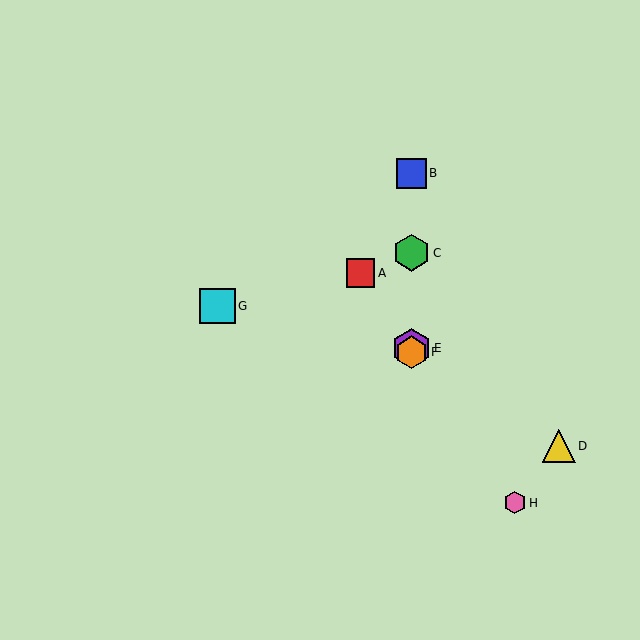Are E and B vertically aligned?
Yes, both are at x≈411.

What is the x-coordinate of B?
Object B is at x≈411.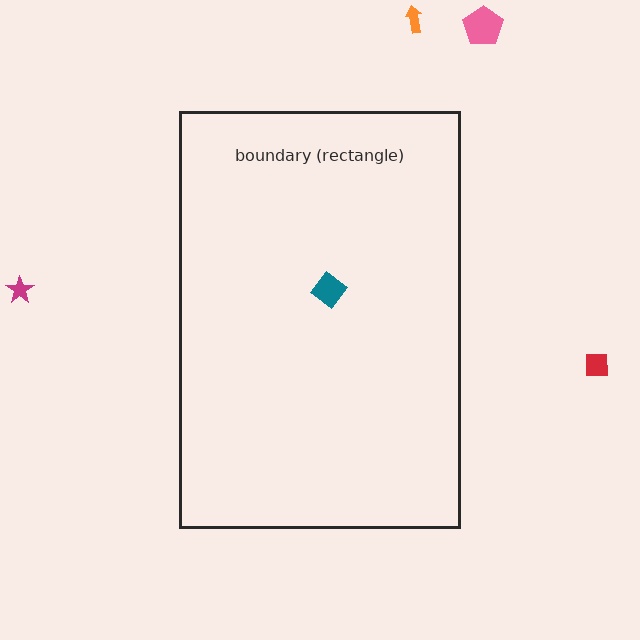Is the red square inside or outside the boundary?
Outside.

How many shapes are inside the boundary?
1 inside, 4 outside.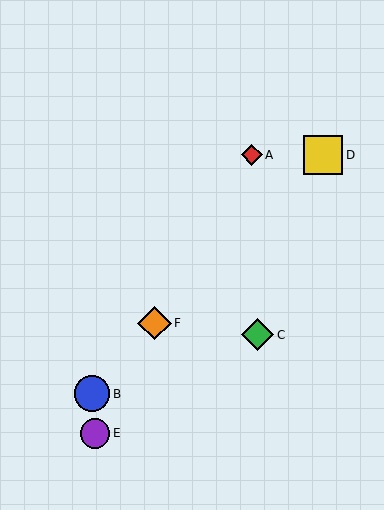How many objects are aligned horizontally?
2 objects (A, D) are aligned horizontally.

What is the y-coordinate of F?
Object F is at y≈323.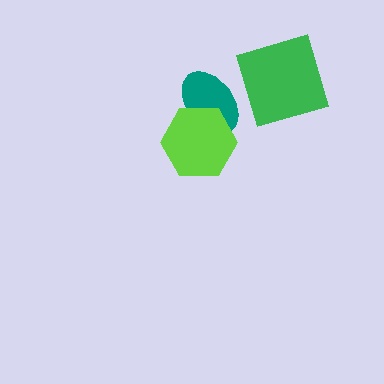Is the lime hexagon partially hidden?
No, no other shape covers it.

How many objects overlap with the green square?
0 objects overlap with the green square.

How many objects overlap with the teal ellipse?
1 object overlaps with the teal ellipse.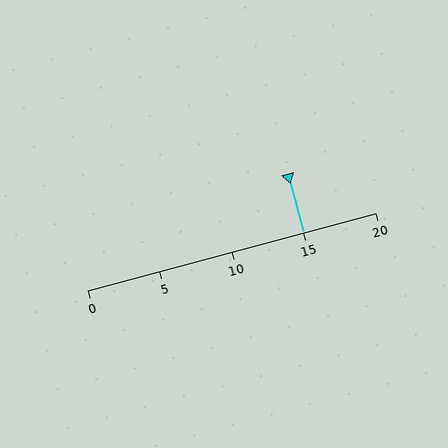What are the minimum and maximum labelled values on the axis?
The axis runs from 0 to 20.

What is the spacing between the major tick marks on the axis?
The major ticks are spaced 5 apart.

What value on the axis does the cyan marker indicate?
The marker indicates approximately 15.